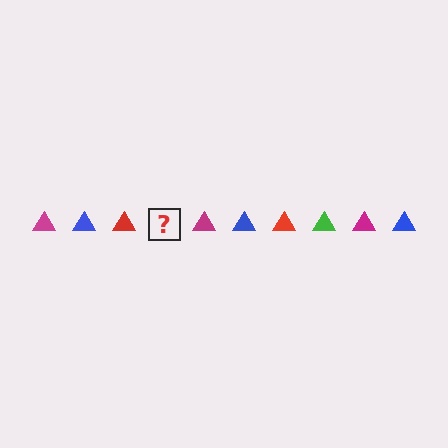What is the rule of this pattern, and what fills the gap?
The rule is that the pattern cycles through magenta, blue, red, green triangles. The gap should be filled with a green triangle.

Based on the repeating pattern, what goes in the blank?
The blank should be a green triangle.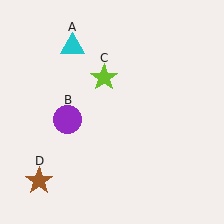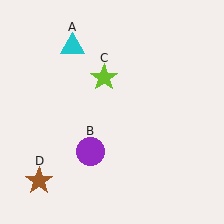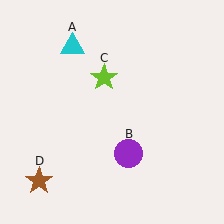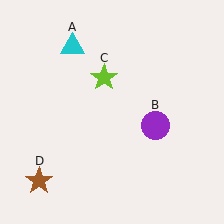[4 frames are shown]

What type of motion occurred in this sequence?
The purple circle (object B) rotated counterclockwise around the center of the scene.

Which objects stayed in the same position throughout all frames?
Cyan triangle (object A) and lime star (object C) and brown star (object D) remained stationary.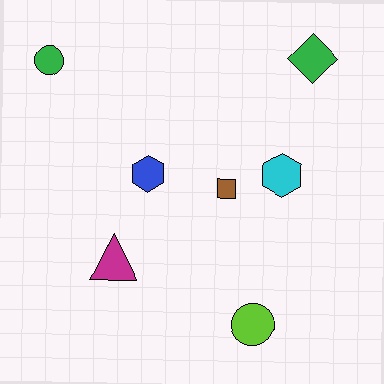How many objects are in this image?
There are 7 objects.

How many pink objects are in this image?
There are no pink objects.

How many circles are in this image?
There are 2 circles.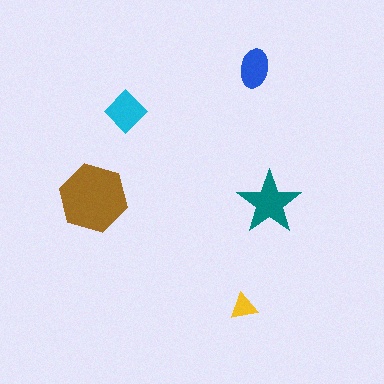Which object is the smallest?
The yellow triangle.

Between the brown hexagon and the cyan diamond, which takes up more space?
The brown hexagon.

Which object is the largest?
The brown hexagon.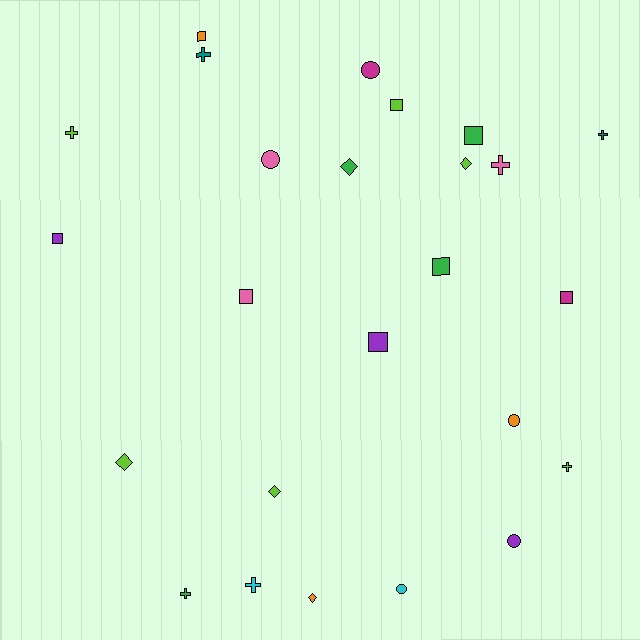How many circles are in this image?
There are 5 circles.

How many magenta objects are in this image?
There are 2 magenta objects.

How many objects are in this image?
There are 25 objects.